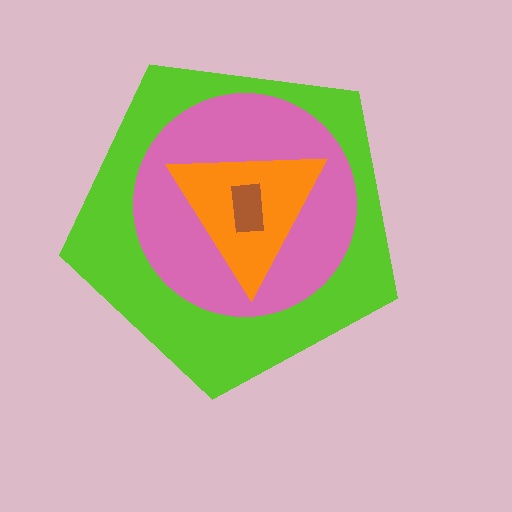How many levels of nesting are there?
4.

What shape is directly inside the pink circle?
The orange triangle.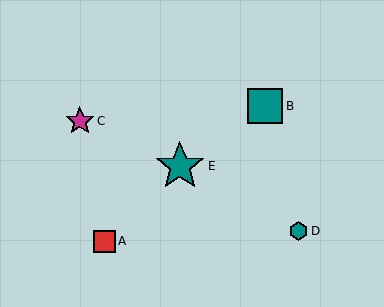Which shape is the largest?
The teal star (labeled E) is the largest.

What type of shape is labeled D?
Shape D is a teal hexagon.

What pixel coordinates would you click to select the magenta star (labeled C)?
Click at (80, 121) to select the magenta star C.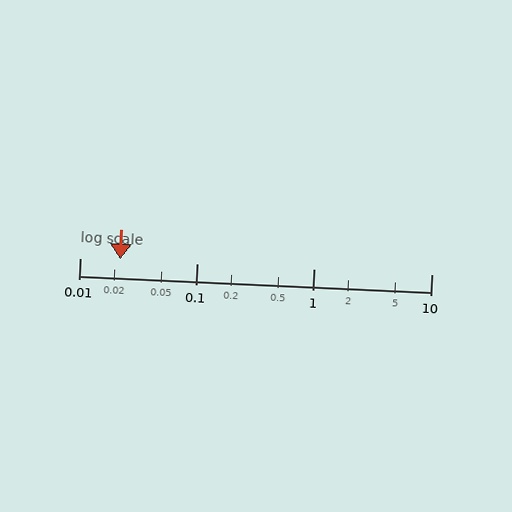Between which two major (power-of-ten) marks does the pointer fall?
The pointer is between 0.01 and 0.1.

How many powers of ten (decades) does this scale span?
The scale spans 3 decades, from 0.01 to 10.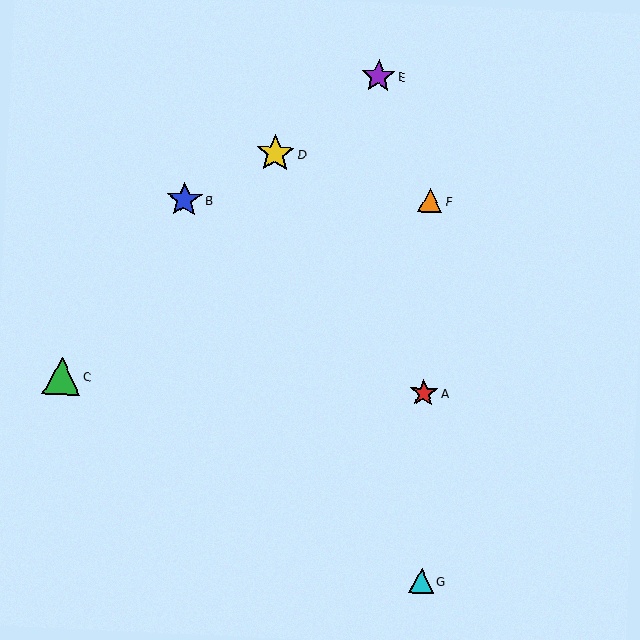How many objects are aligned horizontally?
2 objects (A, C) are aligned horizontally.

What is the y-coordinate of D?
Object D is at y≈154.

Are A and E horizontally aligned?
No, A is at y≈393 and E is at y≈76.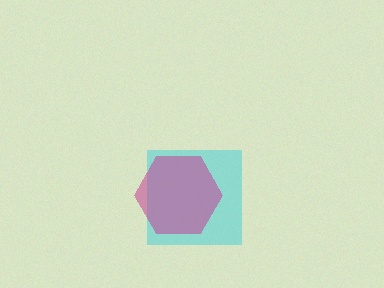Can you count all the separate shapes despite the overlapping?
Yes, there are 2 separate shapes.